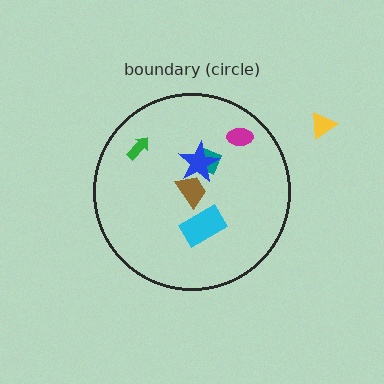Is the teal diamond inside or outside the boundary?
Inside.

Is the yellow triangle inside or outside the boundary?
Outside.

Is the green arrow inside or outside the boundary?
Inside.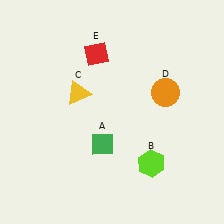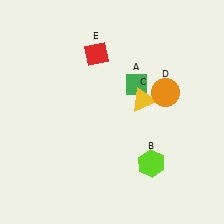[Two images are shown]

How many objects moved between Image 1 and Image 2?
2 objects moved between the two images.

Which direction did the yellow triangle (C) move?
The yellow triangle (C) moved right.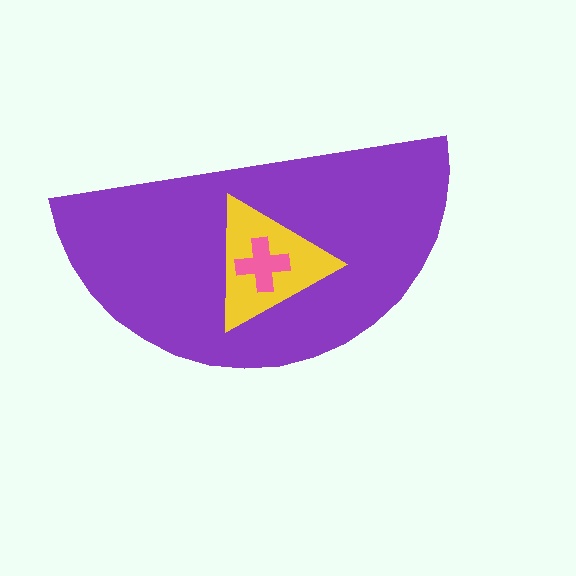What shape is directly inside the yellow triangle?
The pink cross.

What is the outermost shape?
The purple semicircle.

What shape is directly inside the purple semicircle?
The yellow triangle.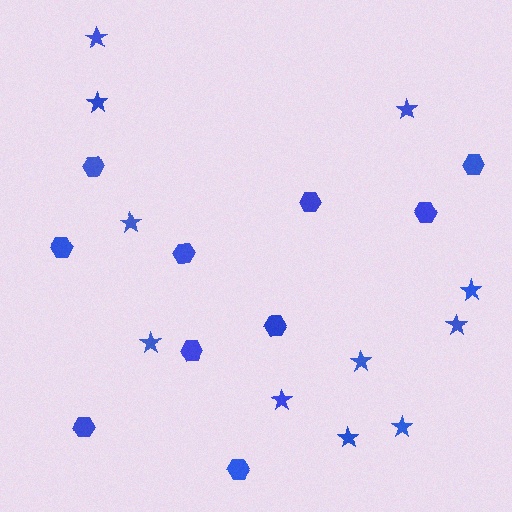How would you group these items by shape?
There are 2 groups: one group of hexagons (10) and one group of stars (11).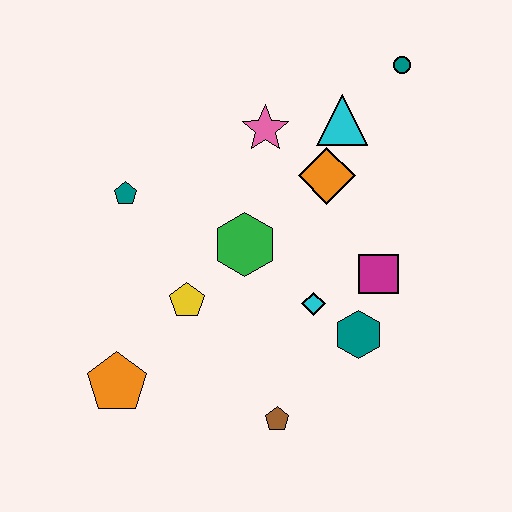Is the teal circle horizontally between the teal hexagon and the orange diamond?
No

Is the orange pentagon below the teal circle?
Yes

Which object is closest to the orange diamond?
The cyan triangle is closest to the orange diamond.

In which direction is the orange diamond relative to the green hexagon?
The orange diamond is to the right of the green hexagon.